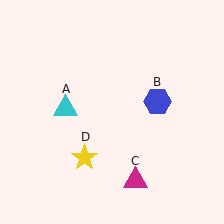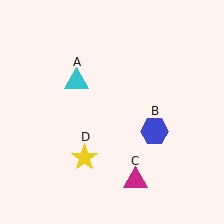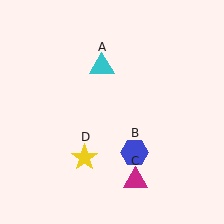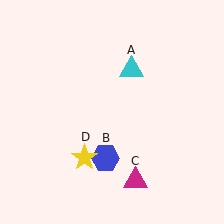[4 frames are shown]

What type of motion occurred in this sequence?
The cyan triangle (object A), blue hexagon (object B) rotated clockwise around the center of the scene.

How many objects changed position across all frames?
2 objects changed position: cyan triangle (object A), blue hexagon (object B).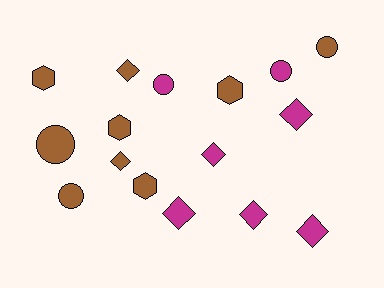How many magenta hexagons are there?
There are no magenta hexagons.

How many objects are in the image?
There are 16 objects.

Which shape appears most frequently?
Diamond, with 7 objects.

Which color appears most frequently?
Brown, with 9 objects.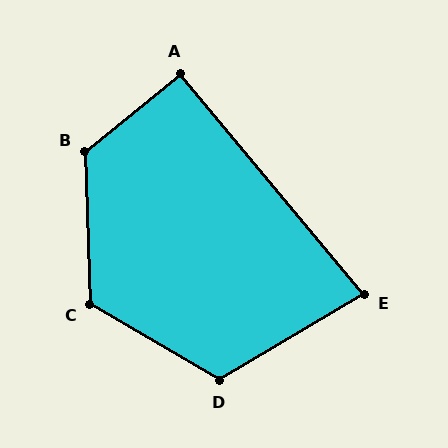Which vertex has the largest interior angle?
B, at approximately 128 degrees.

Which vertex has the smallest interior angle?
E, at approximately 81 degrees.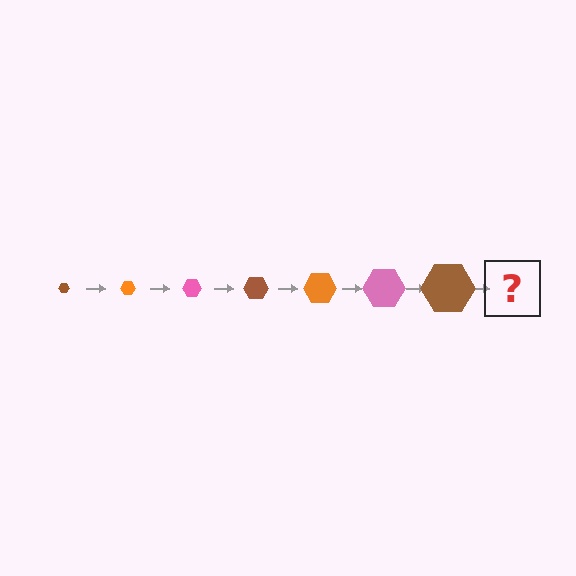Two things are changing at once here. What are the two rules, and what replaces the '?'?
The two rules are that the hexagon grows larger each step and the color cycles through brown, orange, and pink. The '?' should be an orange hexagon, larger than the previous one.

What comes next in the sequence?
The next element should be an orange hexagon, larger than the previous one.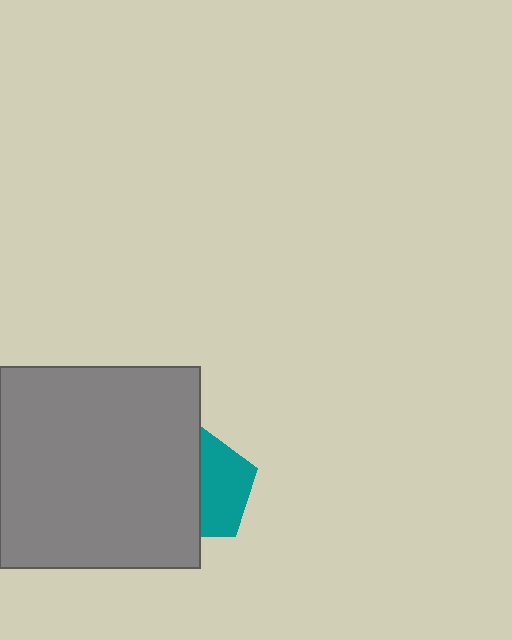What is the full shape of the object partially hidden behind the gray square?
The partially hidden object is a teal pentagon.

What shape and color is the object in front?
The object in front is a gray square.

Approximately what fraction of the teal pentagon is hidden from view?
Roughly 53% of the teal pentagon is hidden behind the gray square.